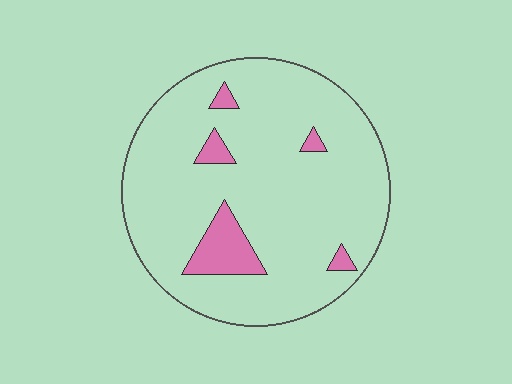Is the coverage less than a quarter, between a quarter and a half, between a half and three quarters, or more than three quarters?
Less than a quarter.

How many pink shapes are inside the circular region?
5.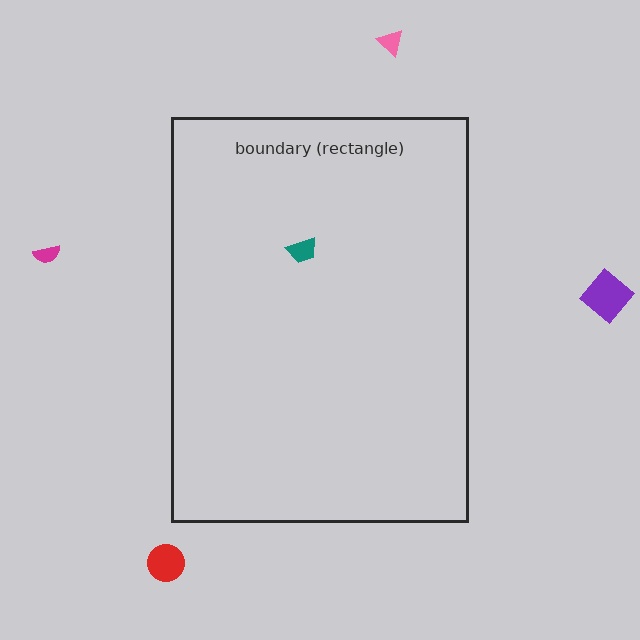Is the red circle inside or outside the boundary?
Outside.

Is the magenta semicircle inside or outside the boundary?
Outside.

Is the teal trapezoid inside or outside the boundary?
Inside.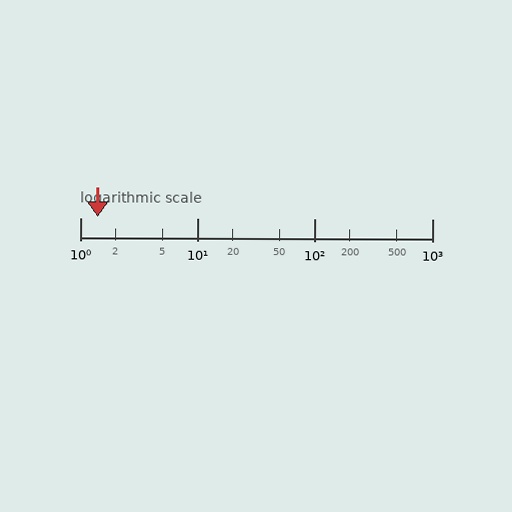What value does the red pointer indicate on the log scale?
The pointer indicates approximately 1.4.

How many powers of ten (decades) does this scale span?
The scale spans 3 decades, from 1 to 1000.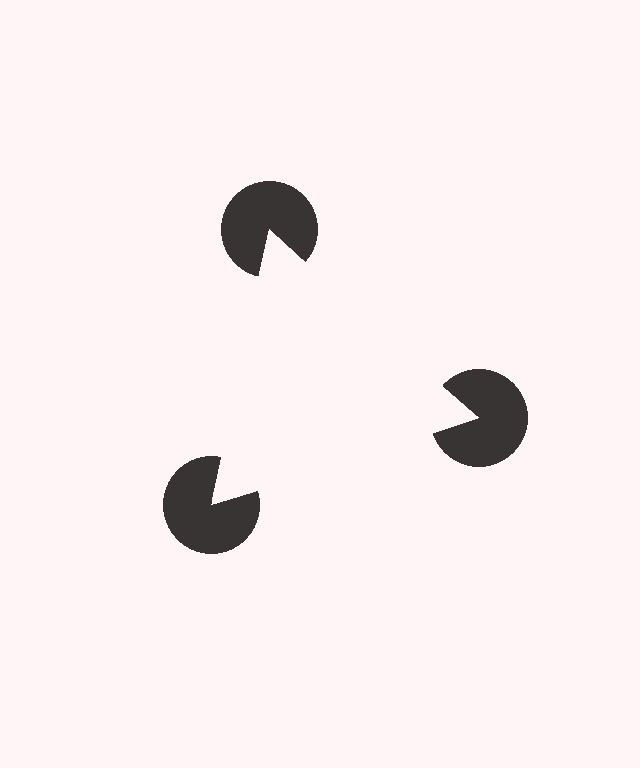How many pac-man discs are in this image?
There are 3 — one at each vertex of the illusory triangle.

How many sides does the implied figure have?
3 sides.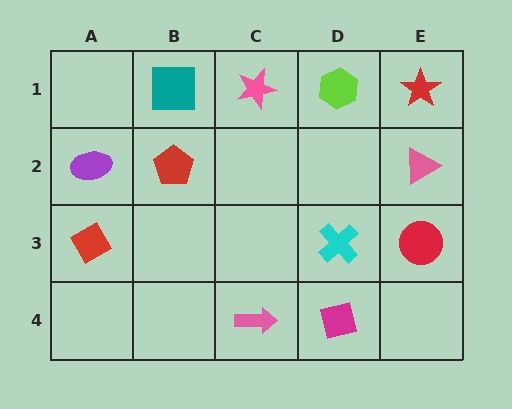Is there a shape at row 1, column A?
No, that cell is empty.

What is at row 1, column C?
A pink star.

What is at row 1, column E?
A red star.